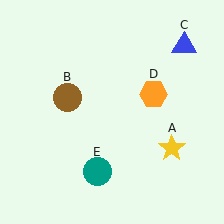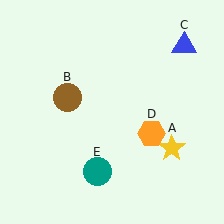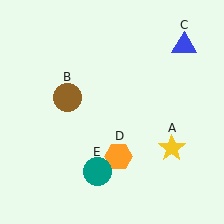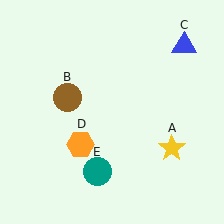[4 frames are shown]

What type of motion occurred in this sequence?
The orange hexagon (object D) rotated clockwise around the center of the scene.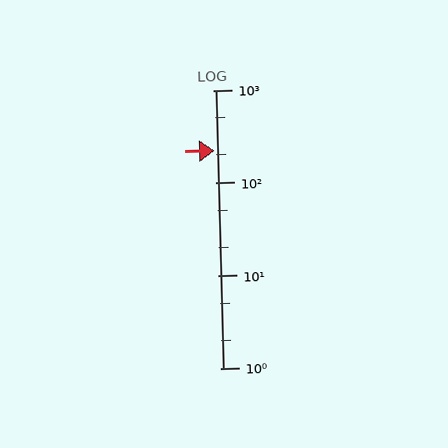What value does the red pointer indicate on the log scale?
The pointer indicates approximately 220.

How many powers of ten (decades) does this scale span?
The scale spans 3 decades, from 1 to 1000.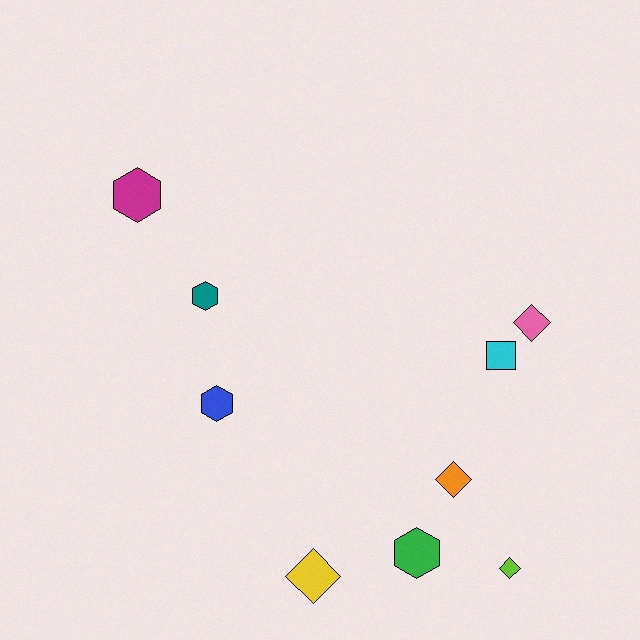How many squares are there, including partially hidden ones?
There is 1 square.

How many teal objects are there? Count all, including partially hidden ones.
There is 1 teal object.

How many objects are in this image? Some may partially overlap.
There are 9 objects.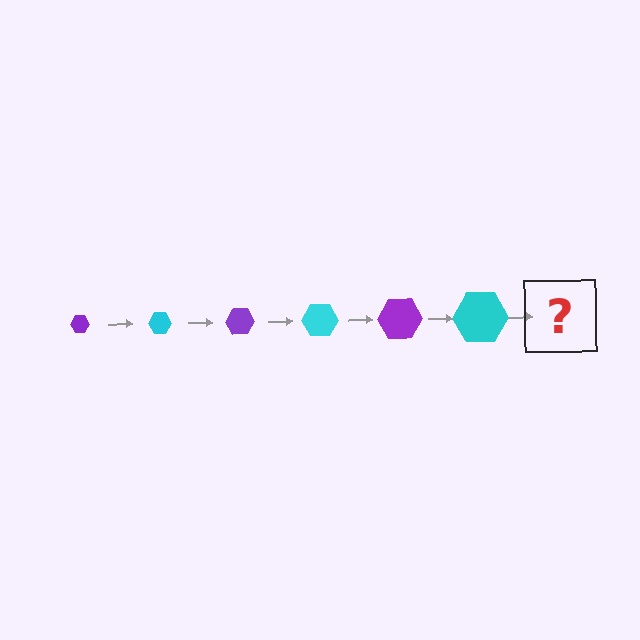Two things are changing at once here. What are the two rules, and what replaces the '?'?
The two rules are that the hexagon grows larger each step and the color cycles through purple and cyan. The '?' should be a purple hexagon, larger than the previous one.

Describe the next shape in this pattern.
It should be a purple hexagon, larger than the previous one.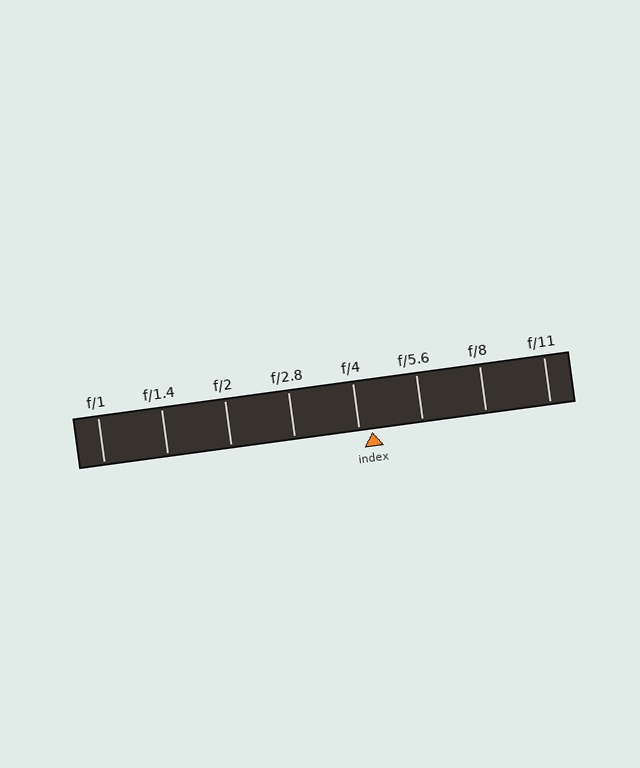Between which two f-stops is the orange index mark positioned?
The index mark is between f/4 and f/5.6.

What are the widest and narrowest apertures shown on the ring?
The widest aperture shown is f/1 and the narrowest is f/11.